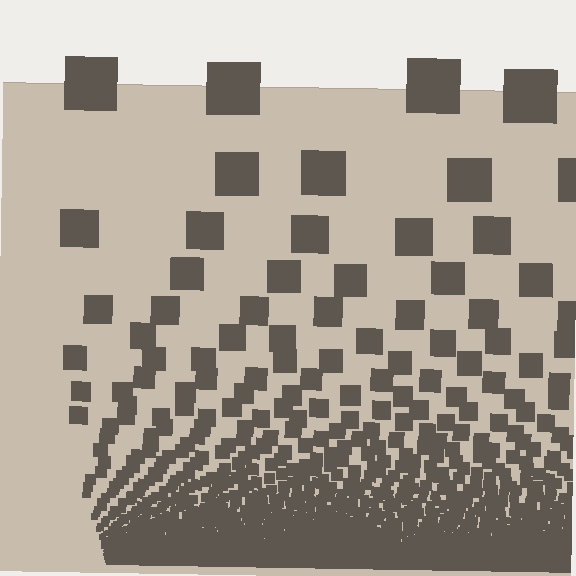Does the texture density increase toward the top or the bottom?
Density increases toward the bottom.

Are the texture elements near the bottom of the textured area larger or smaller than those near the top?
Smaller. The gradient is inverted — elements near the bottom are smaller and denser.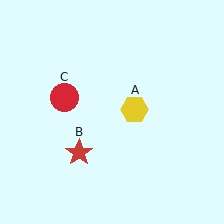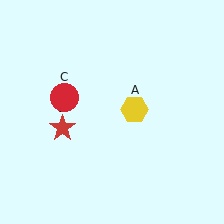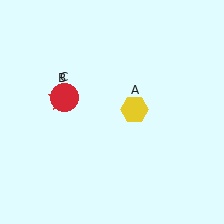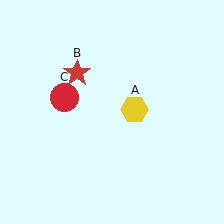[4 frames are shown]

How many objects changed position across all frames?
1 object changed position: red star (object B).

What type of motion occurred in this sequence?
The red star (object B) rotated clockwise around the center of the scene.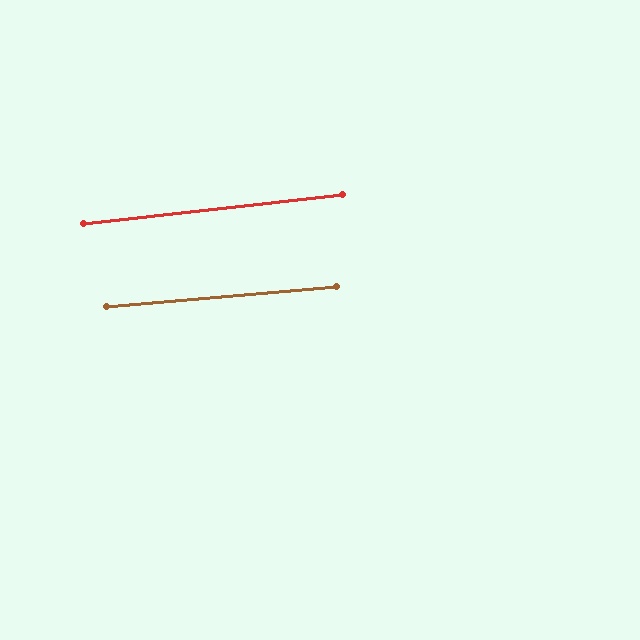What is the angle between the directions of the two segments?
Approximately 1 degree.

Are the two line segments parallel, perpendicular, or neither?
Parallel — their directions differ by only 1.4°.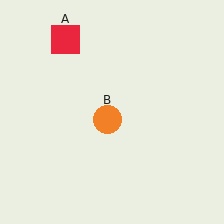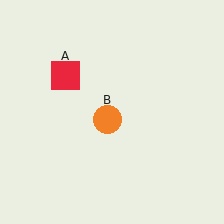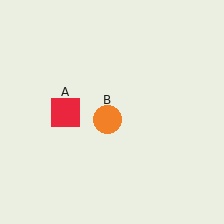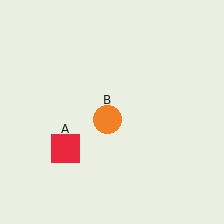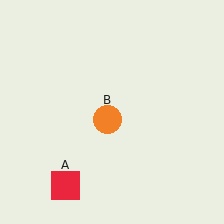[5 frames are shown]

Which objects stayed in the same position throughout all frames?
Orange circle (object B) remained stationary.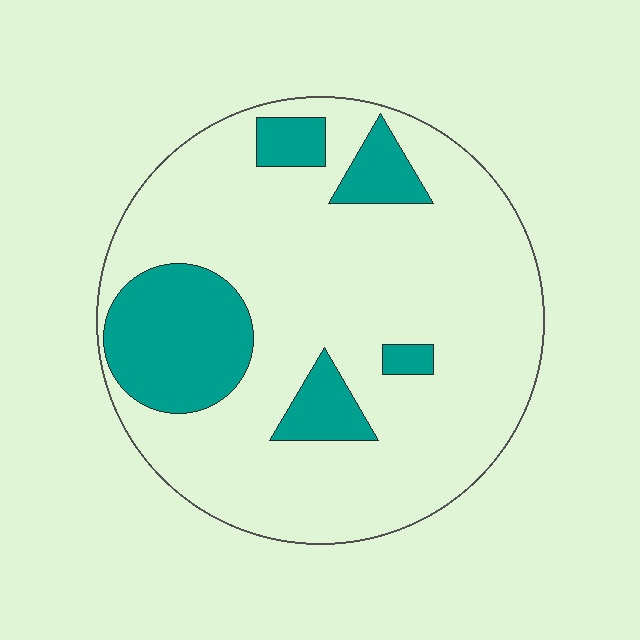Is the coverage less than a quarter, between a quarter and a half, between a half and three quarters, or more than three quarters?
Less than a quarter.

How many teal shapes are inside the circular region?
5.